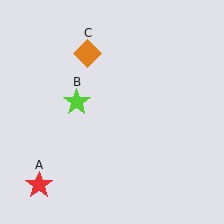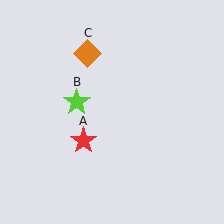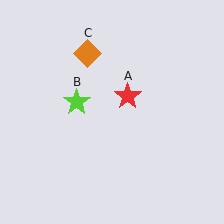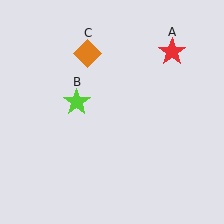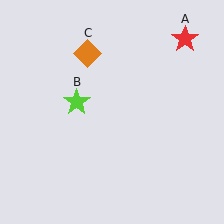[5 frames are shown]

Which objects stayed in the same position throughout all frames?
Lime star (object B) and orange diamond (object C) remained stationary.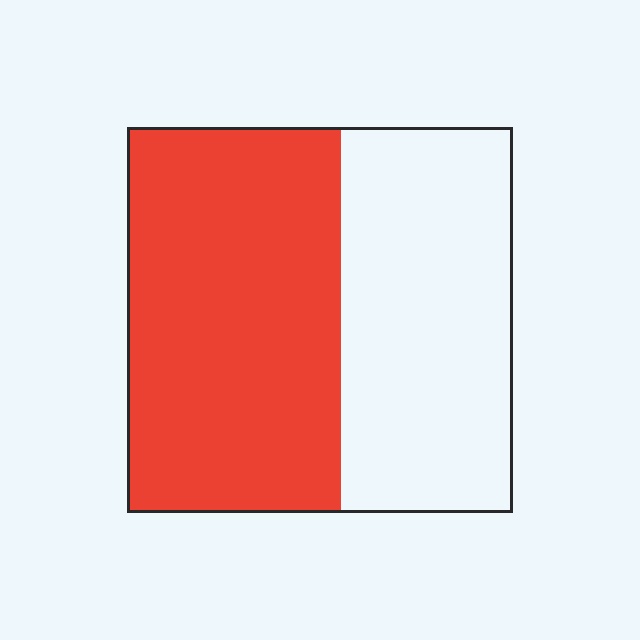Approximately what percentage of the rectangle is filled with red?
Approximately 55%.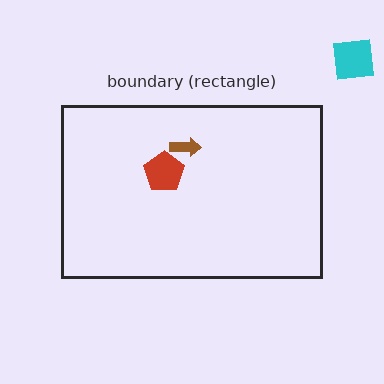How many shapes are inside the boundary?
2 inside, 1 outside.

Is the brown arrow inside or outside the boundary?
Inside.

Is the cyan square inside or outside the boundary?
Outside.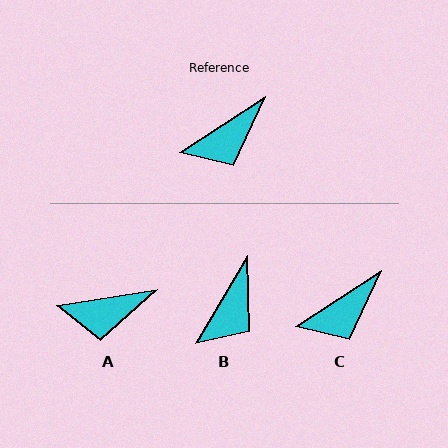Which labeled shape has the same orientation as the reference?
C.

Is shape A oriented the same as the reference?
No, it is off by about 24 degrees.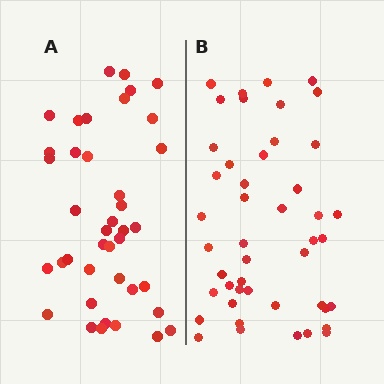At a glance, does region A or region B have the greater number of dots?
Region B (the right region) has more dots.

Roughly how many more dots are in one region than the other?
Region B has about 6 more dots than region A.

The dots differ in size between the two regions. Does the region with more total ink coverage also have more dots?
No. Region A has more total ink coverage because its dots are larger, but region B actually contains more individual dots. Total area can be misleading — the number of items is what matters here.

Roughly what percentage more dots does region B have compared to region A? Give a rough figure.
About 15% more.